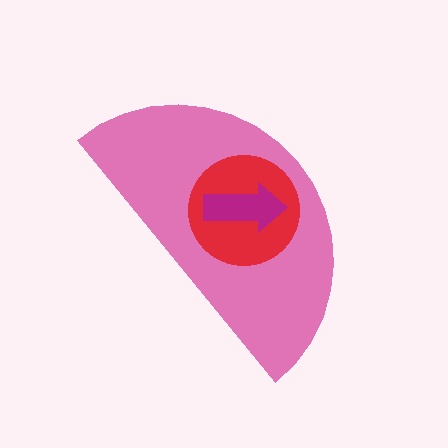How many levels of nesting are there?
3.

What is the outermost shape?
The pink semicircle.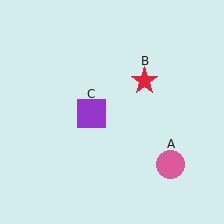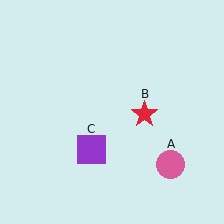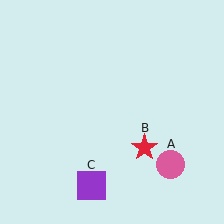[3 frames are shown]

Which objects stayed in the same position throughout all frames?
Pink circle (object A) remained stationary.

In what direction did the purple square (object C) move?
The purple square (object C) moved down.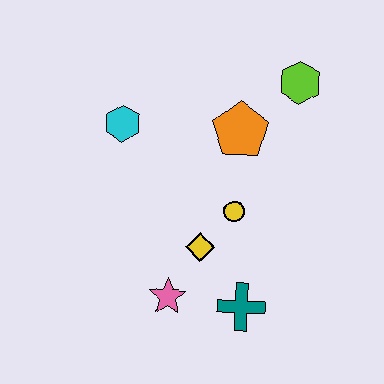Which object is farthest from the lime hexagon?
The pink star is farthest from the lime hexagon.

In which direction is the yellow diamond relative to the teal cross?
The yellow diamond is above the teal cross.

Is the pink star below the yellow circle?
Yes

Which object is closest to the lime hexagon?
The orange pentagon is closest to the lime hexagon.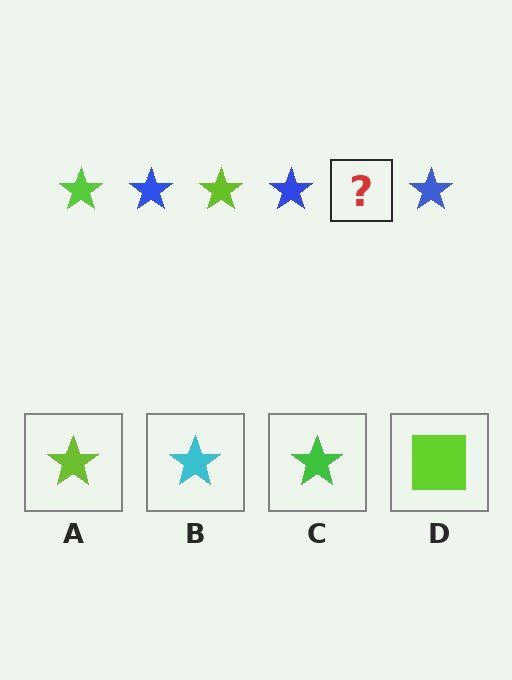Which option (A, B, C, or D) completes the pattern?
A.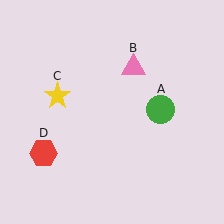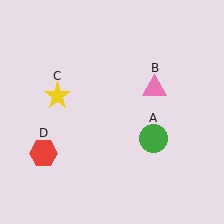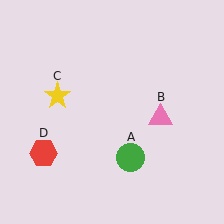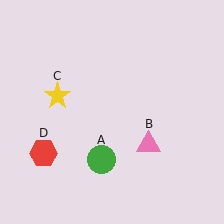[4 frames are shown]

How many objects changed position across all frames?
2 objects changed position: green circle (object A), pink triangle (object B).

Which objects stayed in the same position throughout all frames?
Yellow star (object C) and red hexagon (object D) remained stationary.